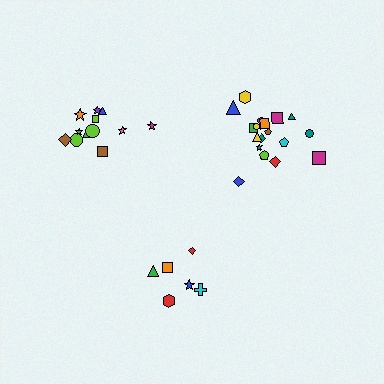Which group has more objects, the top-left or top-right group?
The top-right group.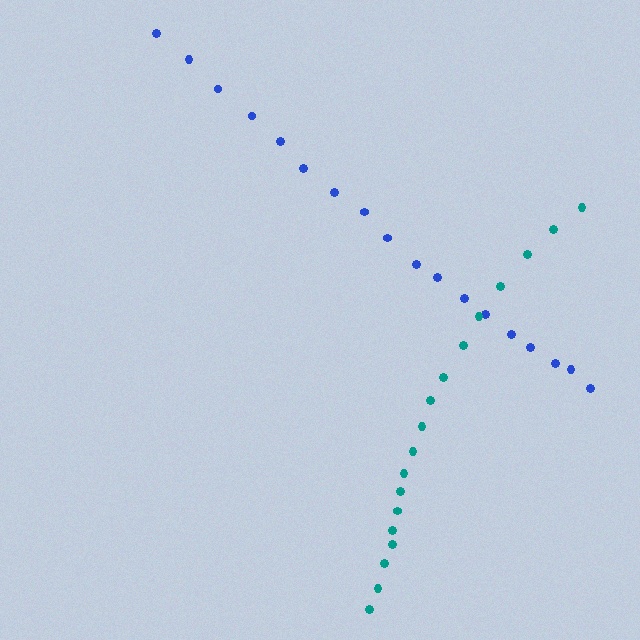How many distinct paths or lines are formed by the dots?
There are 2 distinct paths.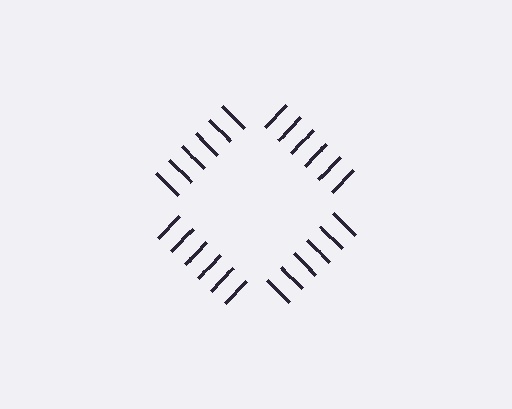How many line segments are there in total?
24 — 6 along each of the 4 edges.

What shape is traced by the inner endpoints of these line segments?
An illusory square — the line segments terminate on its edges but no continuous stroke is drawn.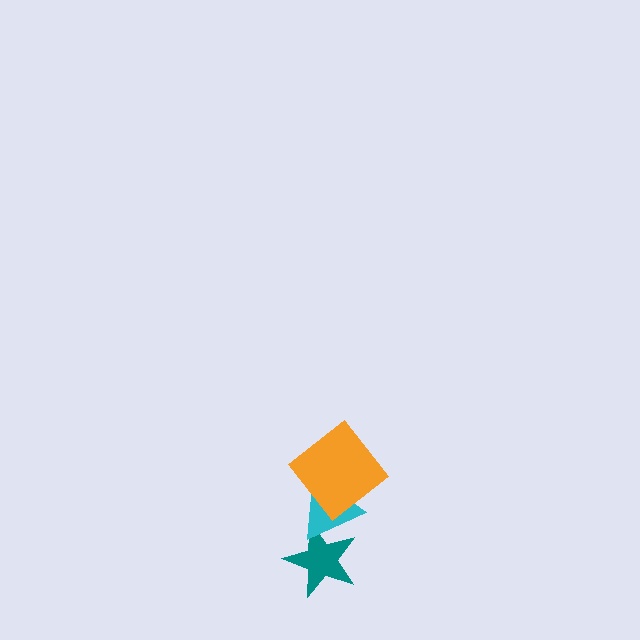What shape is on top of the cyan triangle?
The orange diamond is on top of the cyan triangle.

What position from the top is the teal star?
The teal star is 3rd from the top.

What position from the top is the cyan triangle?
The cyan triangle is 2nd from the top.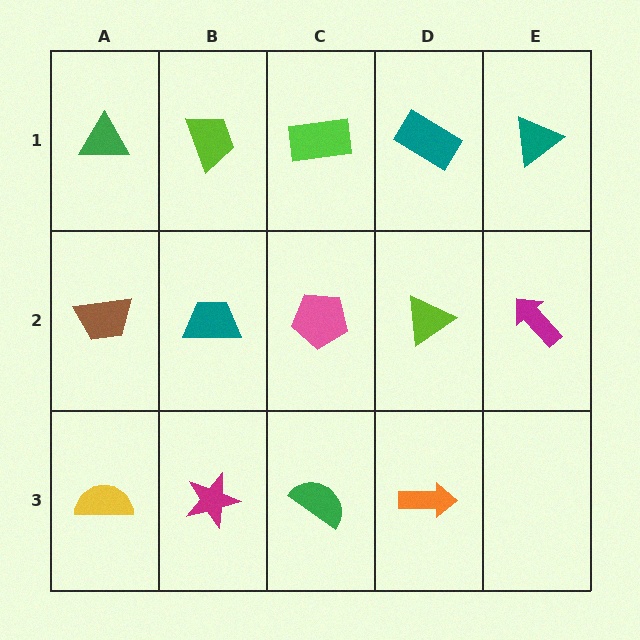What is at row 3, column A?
A yellow semicircle.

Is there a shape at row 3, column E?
No, that cell is empty.